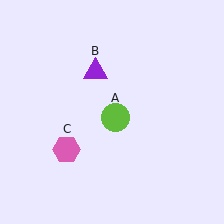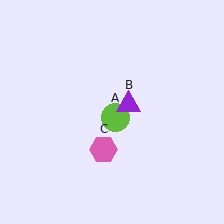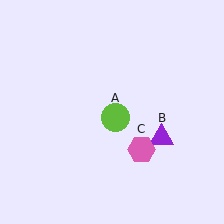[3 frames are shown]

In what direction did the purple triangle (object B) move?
The purple triangle (object B) moved down and to the right.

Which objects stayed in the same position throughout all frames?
Lime circle (object A) remained stationary.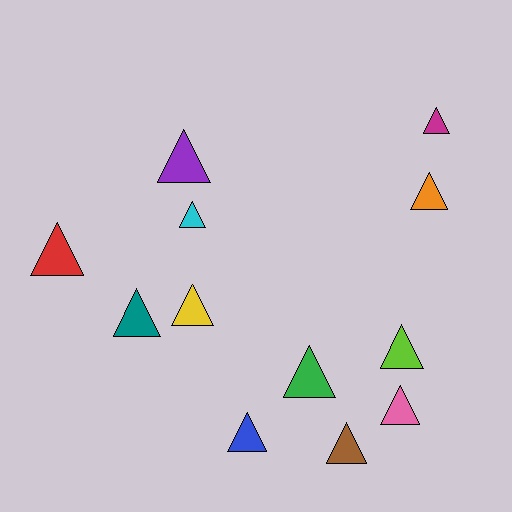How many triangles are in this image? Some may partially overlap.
There are 12 triangles.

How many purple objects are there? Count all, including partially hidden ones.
There is 1 purple object.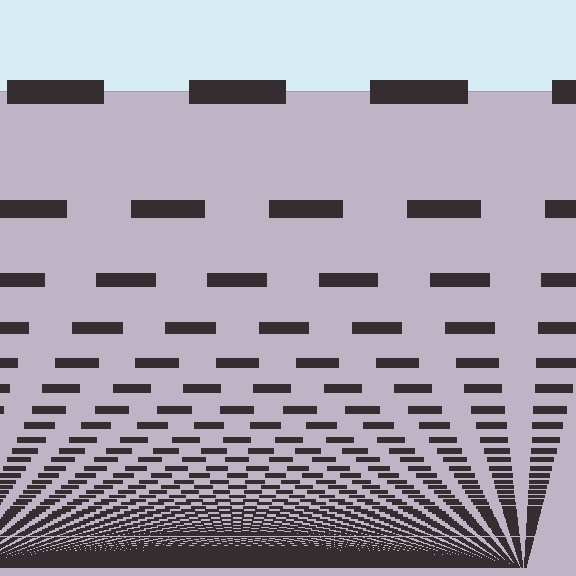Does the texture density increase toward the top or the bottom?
Density increases toward the bottom.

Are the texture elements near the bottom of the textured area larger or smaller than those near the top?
Smaller. The gradient is inverted — elements near the bottom are smaller and denser.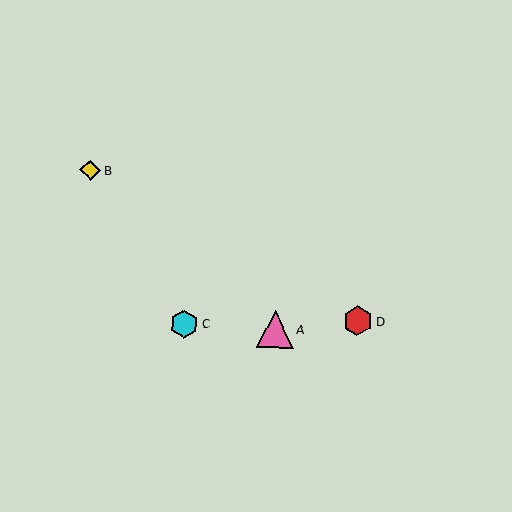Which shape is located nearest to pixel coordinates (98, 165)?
The yellow diamond (labeled B) at (90, 170) is nearest to that location.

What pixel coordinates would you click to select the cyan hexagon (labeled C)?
Click at (184, 324) to select the cyan hexagon C.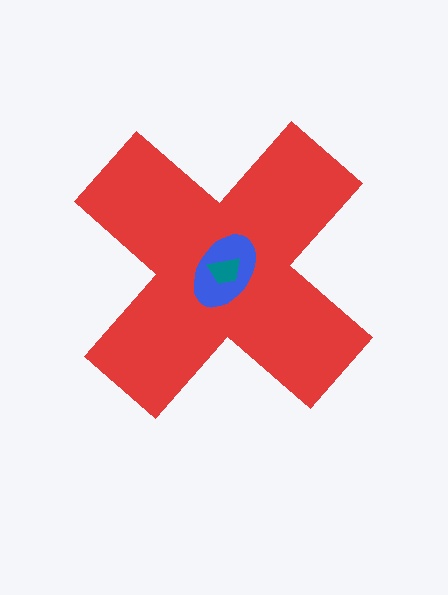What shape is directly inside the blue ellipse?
The teal trapezoid.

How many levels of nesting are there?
3.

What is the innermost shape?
The teal trapezoid.